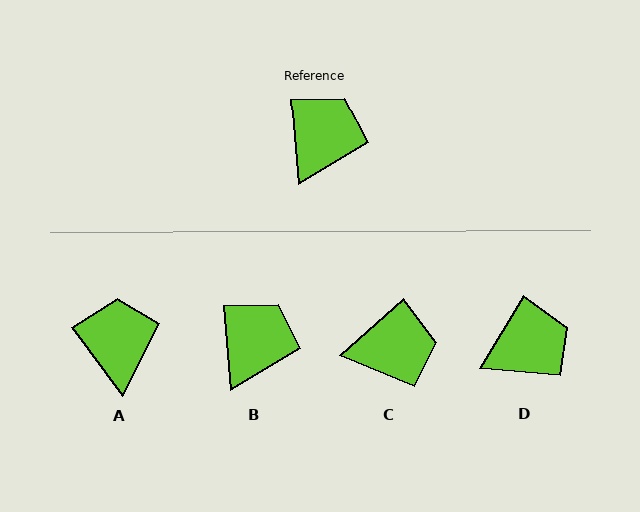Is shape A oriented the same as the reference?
No, it is off by about 32 degrees.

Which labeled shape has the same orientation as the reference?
B.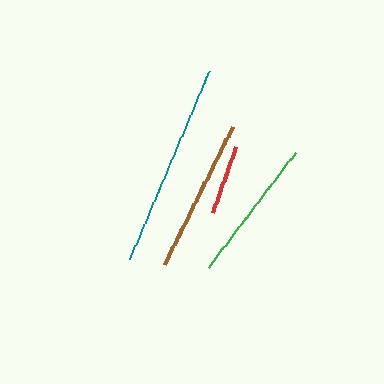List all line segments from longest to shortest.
From longest to shortest: teal, brown, green, red.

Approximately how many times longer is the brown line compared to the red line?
The brown line is approximately 2.2 times the length of the red line.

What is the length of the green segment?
The green segment is approximately 144 pixels long.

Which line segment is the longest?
The teal line is the longest at approximately 205 pixels.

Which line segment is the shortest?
The red line is the shortest at approximately 71 pixels.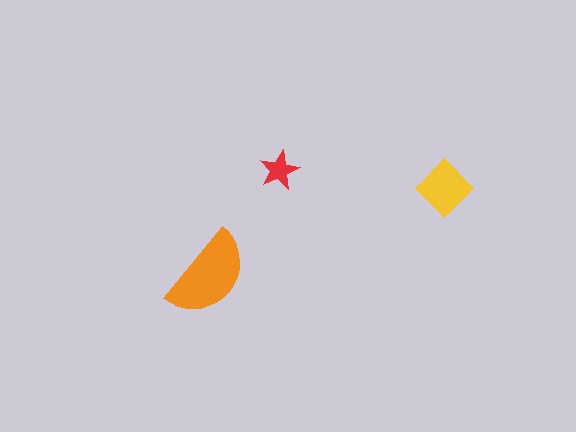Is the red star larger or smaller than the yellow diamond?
Smaller.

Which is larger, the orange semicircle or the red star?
The orange semicircle.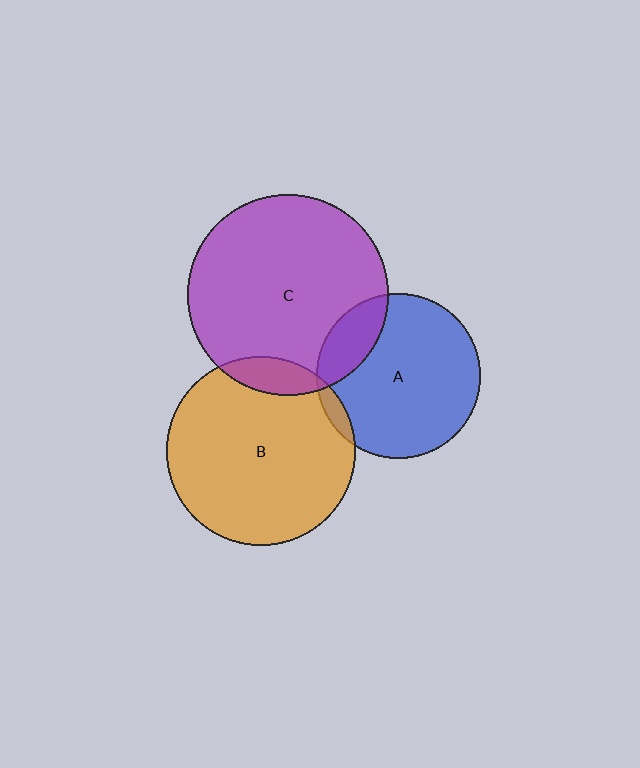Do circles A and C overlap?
Yes.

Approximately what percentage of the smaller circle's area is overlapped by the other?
Approximately 20%.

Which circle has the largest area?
Circle C (purple).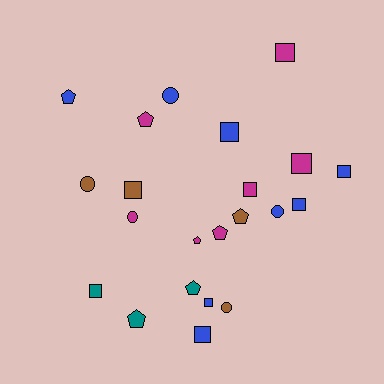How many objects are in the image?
There are 22 objects.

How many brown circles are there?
There are 2 brown circles.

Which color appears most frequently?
Blue, with 8 objects.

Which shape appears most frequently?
Square, with 10 objects.